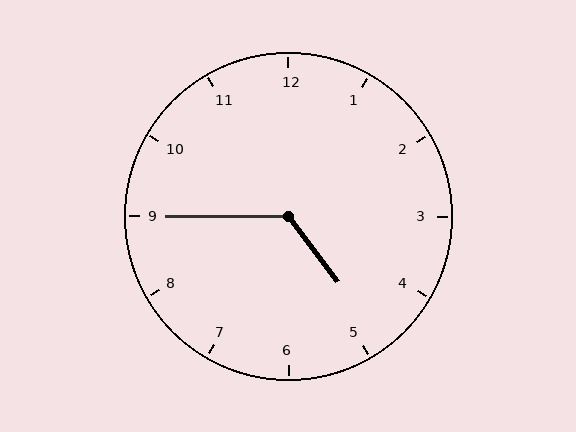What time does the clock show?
4:45.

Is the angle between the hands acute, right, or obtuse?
It is obtuse.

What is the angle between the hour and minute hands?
Approximately 128 degrees.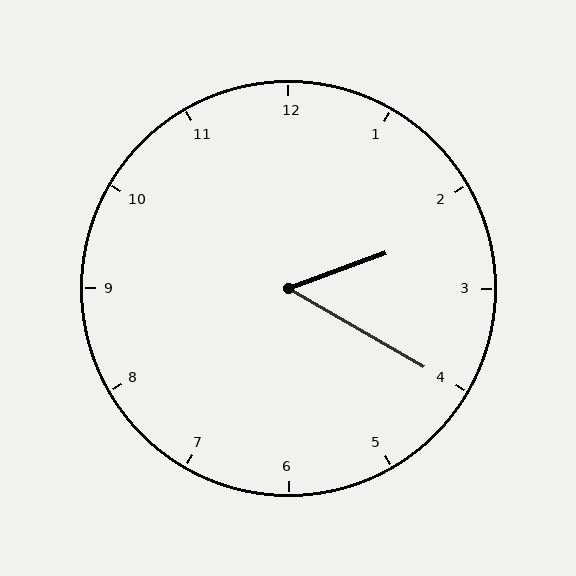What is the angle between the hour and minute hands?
Approximately 50 degrees.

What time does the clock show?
2:20.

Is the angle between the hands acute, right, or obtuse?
It is acute.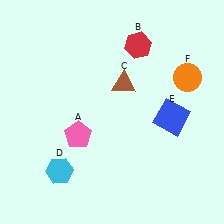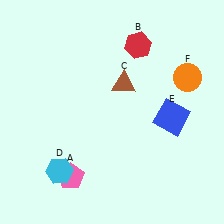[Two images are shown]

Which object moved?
The pink pentagon (A) moved down.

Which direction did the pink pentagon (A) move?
The pink pentagon (A) moved down.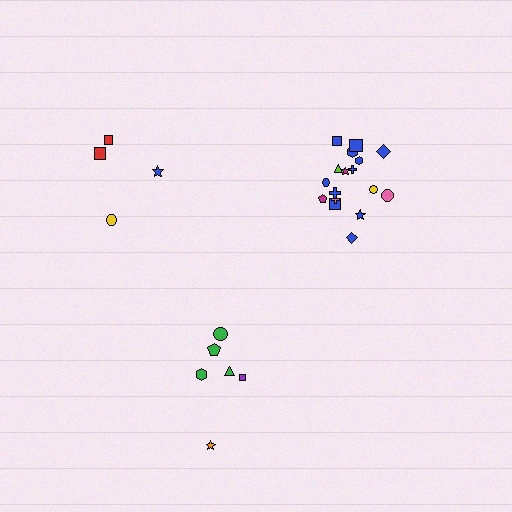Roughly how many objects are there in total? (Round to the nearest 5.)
Roughly 30 objects in total.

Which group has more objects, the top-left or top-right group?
The top-right group.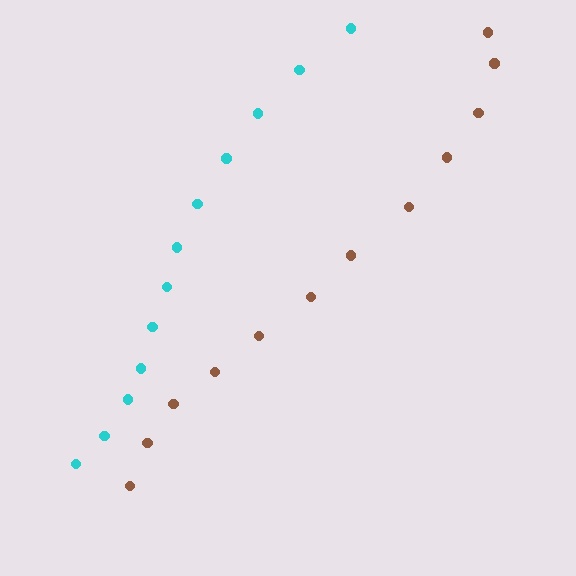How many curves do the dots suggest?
There are 2 distinct paths.